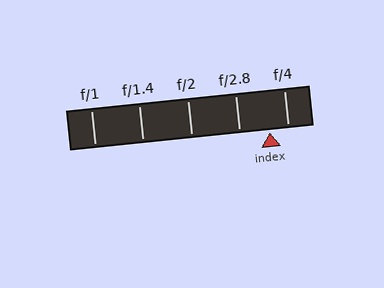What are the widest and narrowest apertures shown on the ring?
The widest aperture shown is f/1 and the narrowest is f/4.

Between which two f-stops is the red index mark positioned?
The index mark is between f/2.8 and f/4.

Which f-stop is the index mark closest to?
The index mark is closest to f/4.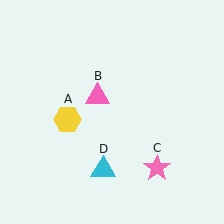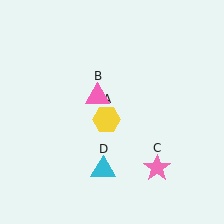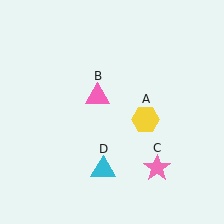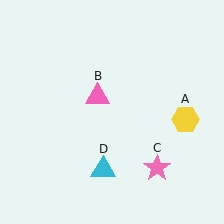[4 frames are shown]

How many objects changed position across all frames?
1 object changed position: yellow hexagon (object A).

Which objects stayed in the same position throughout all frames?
Pink triangle (object B) and pink star (object C) and cyan triangle (object D) remained stationary.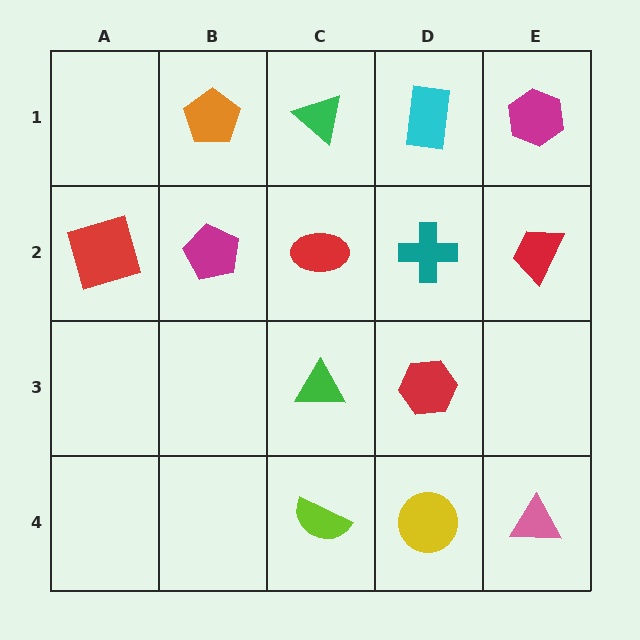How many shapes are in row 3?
2 shapes.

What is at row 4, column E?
A pink triangle.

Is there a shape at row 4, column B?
No, that cell is empty.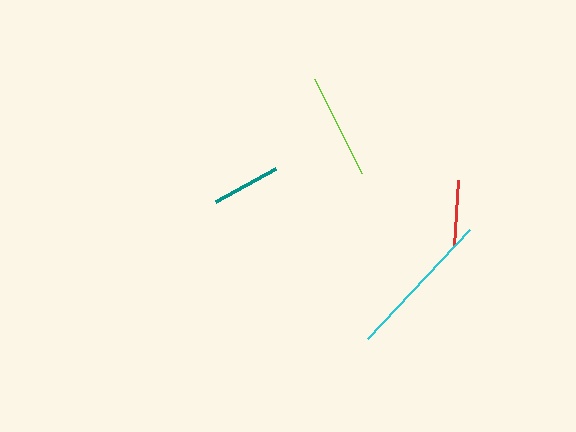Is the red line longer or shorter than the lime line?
The lime line is longer than the red line.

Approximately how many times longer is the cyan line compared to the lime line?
The cyan line is approximately 1.4 times the length of the lime line.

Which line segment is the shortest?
The red line is the shortest at approximately 66 pixels.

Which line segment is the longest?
The cyan line is the longest at approximately 149 pixels.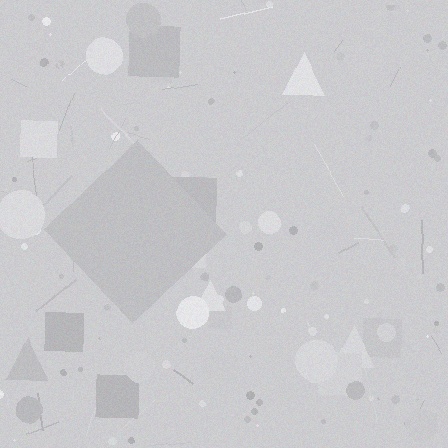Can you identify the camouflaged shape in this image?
The camouflaged shape is a diamond.